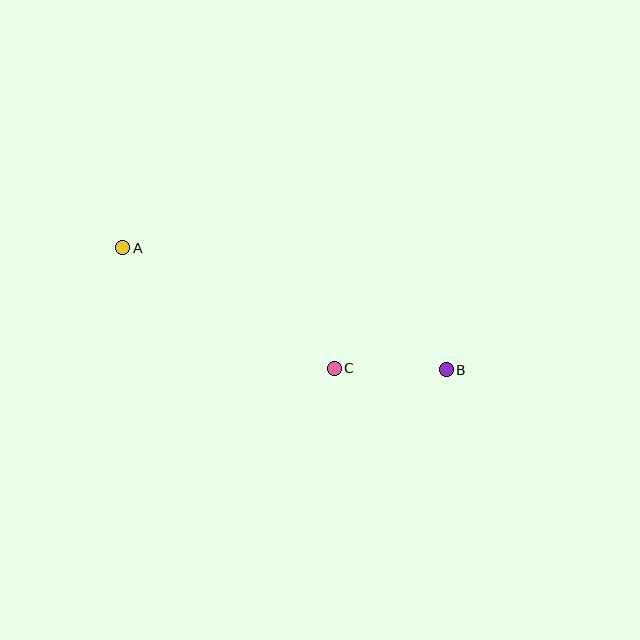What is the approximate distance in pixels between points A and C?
The distance between A and C is approximately 243 pixels.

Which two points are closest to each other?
Points B and C are closest to each other.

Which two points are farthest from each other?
Points A and B are farthest from each other.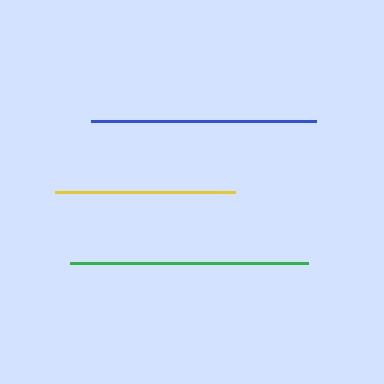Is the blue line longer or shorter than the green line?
The green line is longer than the blue line.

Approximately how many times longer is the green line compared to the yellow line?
The green line is approximately 1.3 times the length of the yellow line.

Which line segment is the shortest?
The yellow line is the shortest at approximately 180 pixels.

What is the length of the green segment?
The green segment is approximately 238 pixels long.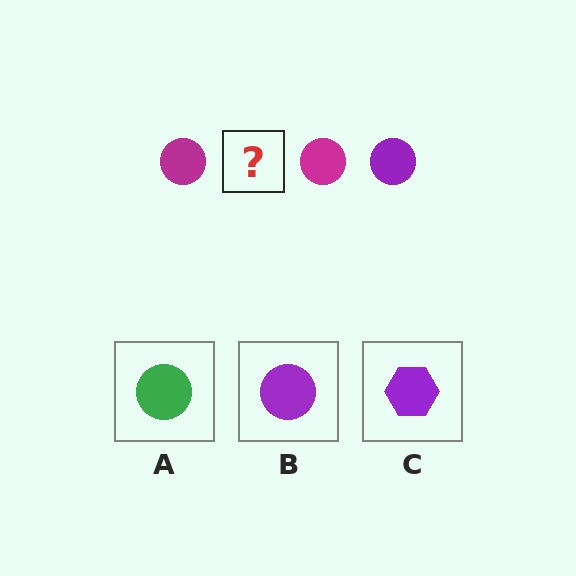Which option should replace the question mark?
Option B.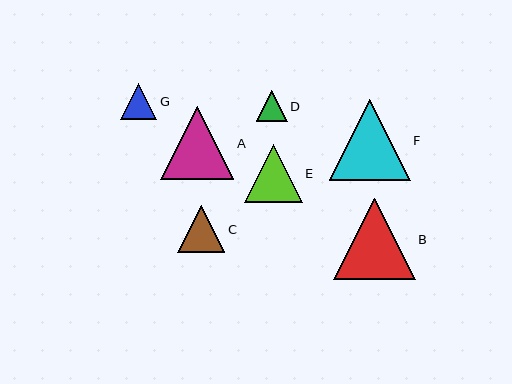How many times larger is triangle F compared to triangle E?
Triangle F is approximately 1.4 times the size of triangle E.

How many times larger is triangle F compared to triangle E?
Triangle F is approximately 1.4 times the size of triangle E.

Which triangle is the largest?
Triangle B is the largest with a size of approximately 82 pixels.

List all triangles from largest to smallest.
From largest to smallest: B, F, A, E, C, G, D.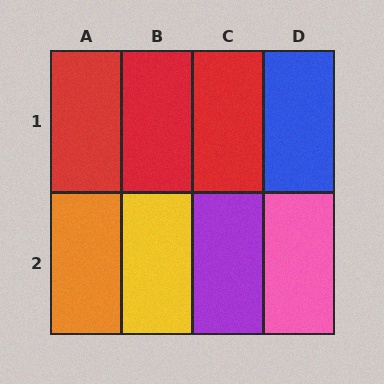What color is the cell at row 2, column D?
Pink.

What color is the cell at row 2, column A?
Orange.